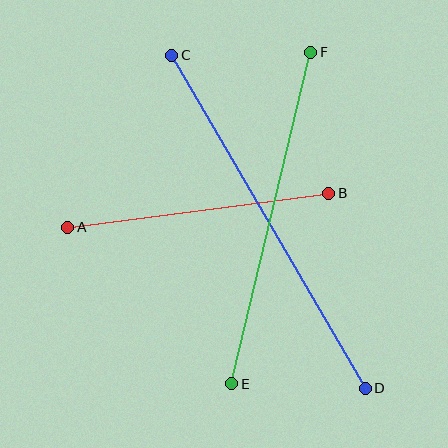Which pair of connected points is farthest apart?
Points C and D are farthest apart.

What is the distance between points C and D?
The distance is approximately 385 pixels.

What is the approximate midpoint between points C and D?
The midpoint is at approximately (269, 222) pixels.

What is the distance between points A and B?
The distance is approximately 263 pixels.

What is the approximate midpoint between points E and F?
The midpoint is at approximately (271, 218) pixels.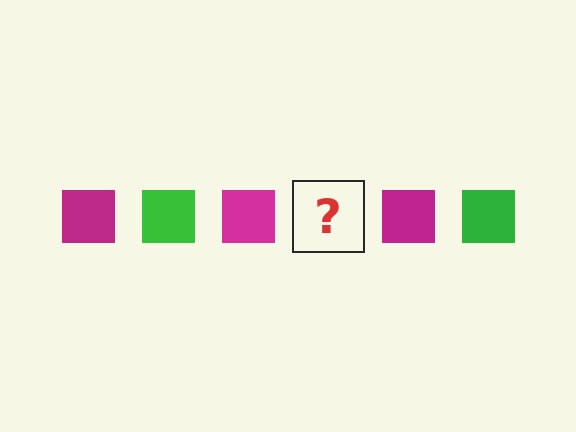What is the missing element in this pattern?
The missing element is a green square.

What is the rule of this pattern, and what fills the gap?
The rule is that the pattern cycles through magenta, green squares. The gap should be filled with a green square.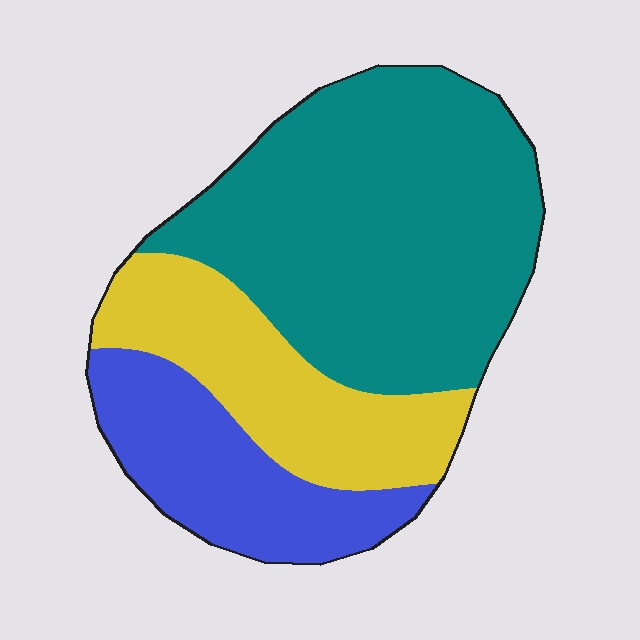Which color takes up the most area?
Teal, at roughly 55%.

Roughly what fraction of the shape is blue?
Blue takes up about one fifth (1/5) of the shape.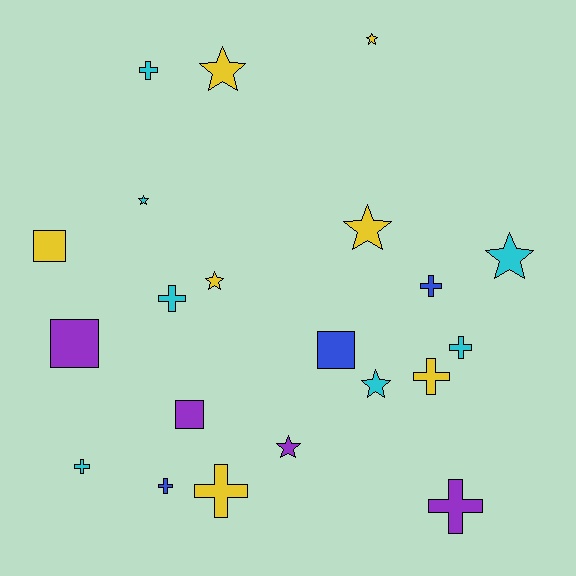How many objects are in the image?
There are 21 objects.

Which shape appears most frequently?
Cross, with 9 objects.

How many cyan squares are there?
There are no cyan squares.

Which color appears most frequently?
Yellow, with 7 objects.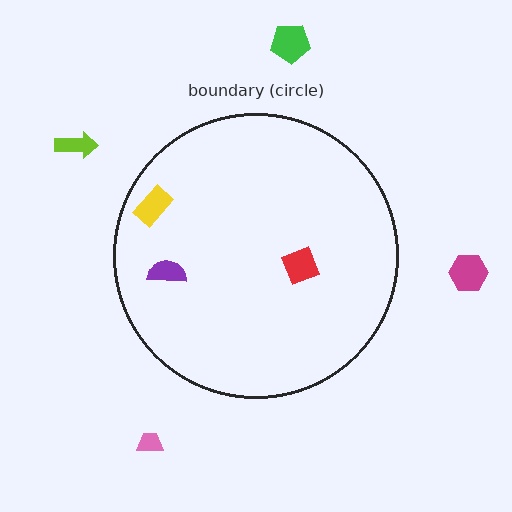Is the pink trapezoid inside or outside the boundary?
Outside.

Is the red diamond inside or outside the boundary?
Inside.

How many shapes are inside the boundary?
3 inside, 4 outside.